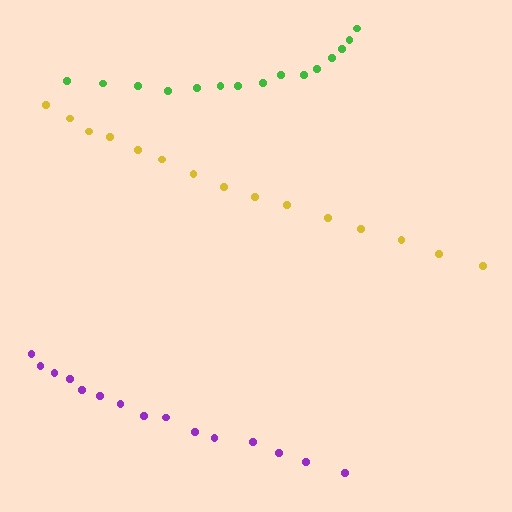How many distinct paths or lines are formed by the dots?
There are 3 distinct paths.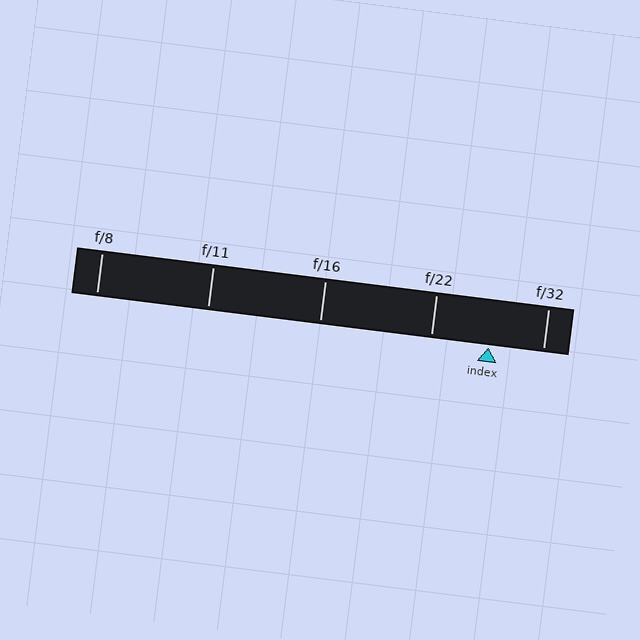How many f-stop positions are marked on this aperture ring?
There are 5 f-stop positions marked.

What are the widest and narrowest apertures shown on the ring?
The widest aperture shown is f/8 and the narrowest is f/32.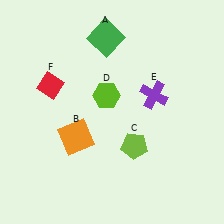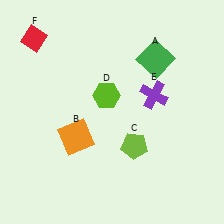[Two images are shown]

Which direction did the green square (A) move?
The green square (A) moved right.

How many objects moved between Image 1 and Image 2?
2 objects moved between the two images.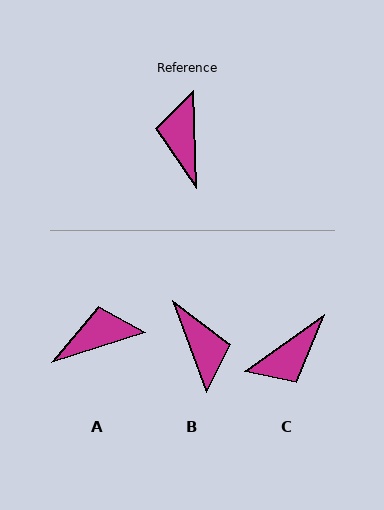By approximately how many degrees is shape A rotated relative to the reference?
Approximately 74 degrees clockwise.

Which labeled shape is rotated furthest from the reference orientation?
B, about 161 degrees away.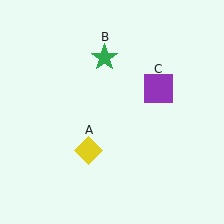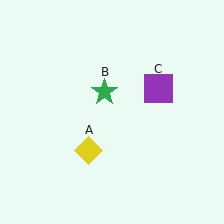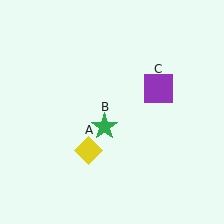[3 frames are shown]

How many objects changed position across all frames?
1 object changed position: green star (object B).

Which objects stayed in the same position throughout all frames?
Yellow diamond (object A) and purple square (object C) remained stationary.